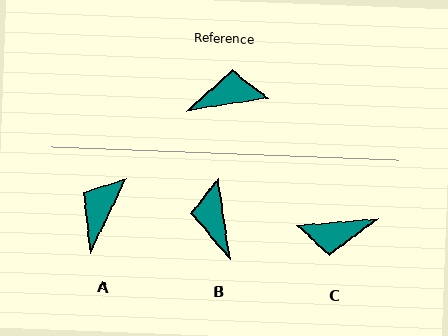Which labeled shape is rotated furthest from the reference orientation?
C, about 176 degrees away.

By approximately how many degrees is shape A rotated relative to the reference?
Approximately 55 degrees counter-clockwise.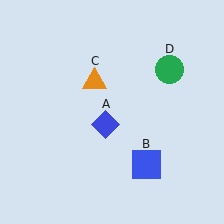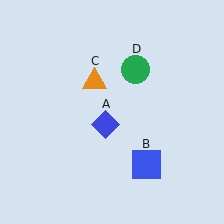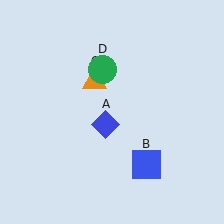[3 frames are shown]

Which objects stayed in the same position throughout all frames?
Blue diamond (object A) and blue square (object B) and orange triangle (object C) remained stationary.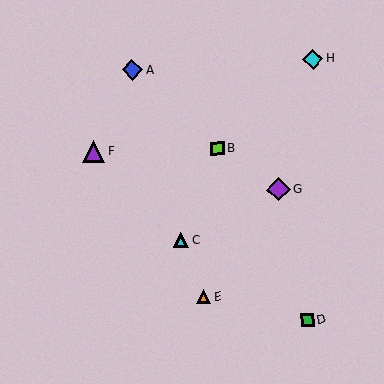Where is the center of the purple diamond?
The center of the purple diamond is at (279, 189).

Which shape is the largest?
The purple diamond (labeled G) is the largest.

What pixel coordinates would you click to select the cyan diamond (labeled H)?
Click at (313, 59) to select the cyan diamond H.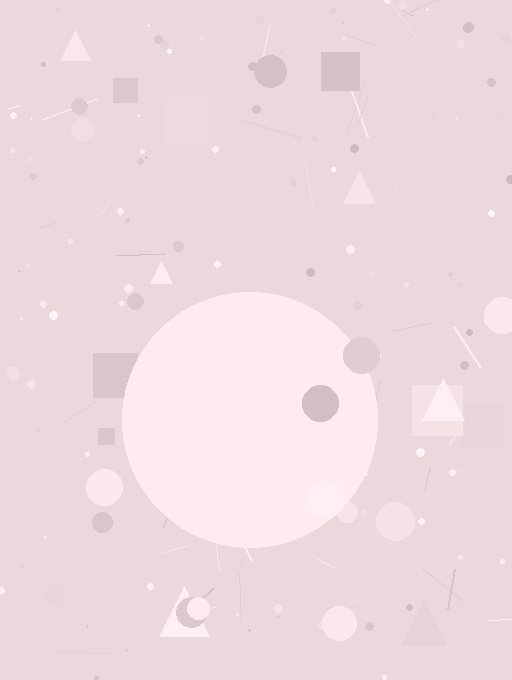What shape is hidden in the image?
A circle is hidden in the image.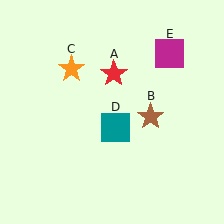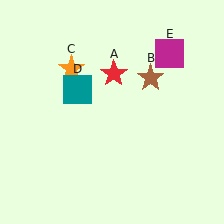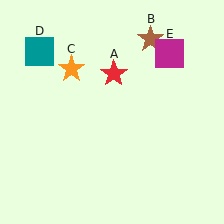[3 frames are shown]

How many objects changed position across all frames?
2 objects changed position: brown star (object B), teal square (object D).